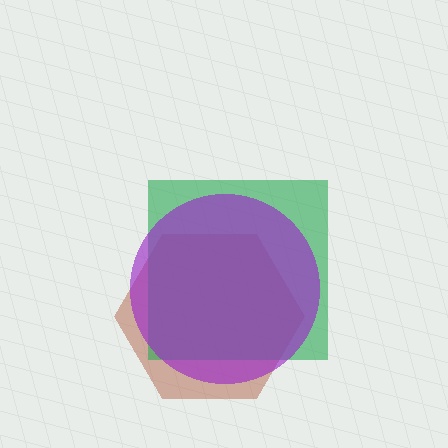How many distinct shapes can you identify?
There are 3 distinct shapes: a brown hexagon, a green square, a purple circle.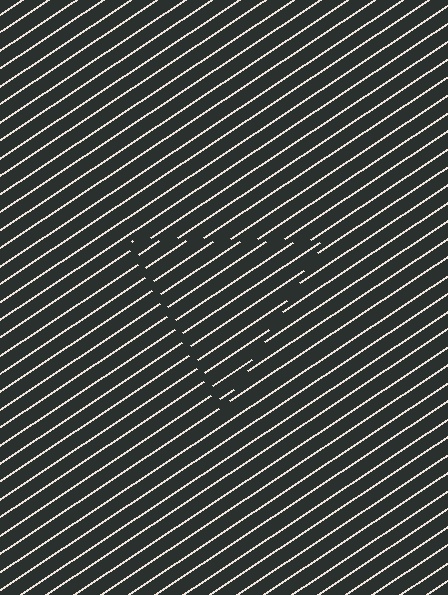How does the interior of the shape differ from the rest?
The interior of the shape contains the same grating, shifted by half a period — the contour is defined by the phase discontinuity where line-ends from the inner and outer gratings abut.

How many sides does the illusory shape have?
3 sides — the line-ends trace a triangle.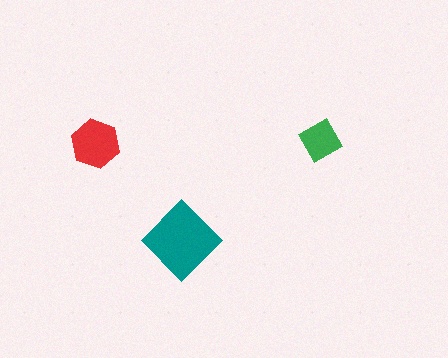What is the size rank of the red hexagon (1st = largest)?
2nd.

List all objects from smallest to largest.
The green diamond, the red hexagon, the teal diamond.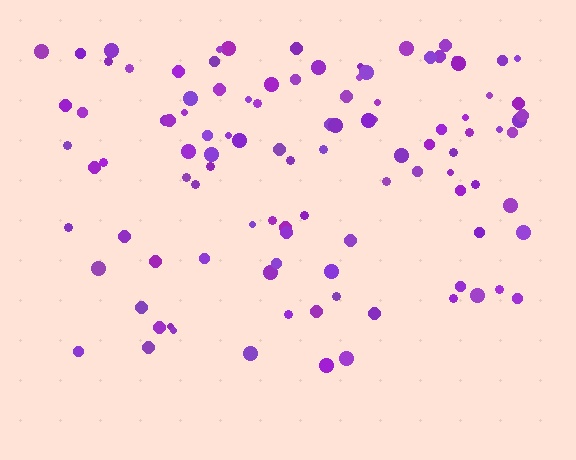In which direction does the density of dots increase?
From bottom to top, with the top side densest.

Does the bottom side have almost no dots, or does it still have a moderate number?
Still a moderate number, just noticeably fewer than the top.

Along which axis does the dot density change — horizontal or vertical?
Vertical.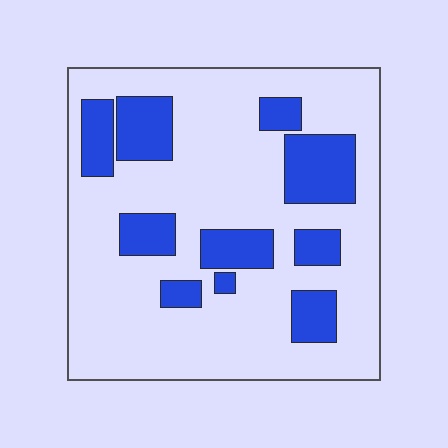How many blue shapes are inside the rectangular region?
10.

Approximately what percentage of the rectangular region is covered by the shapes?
Approximately 25%.